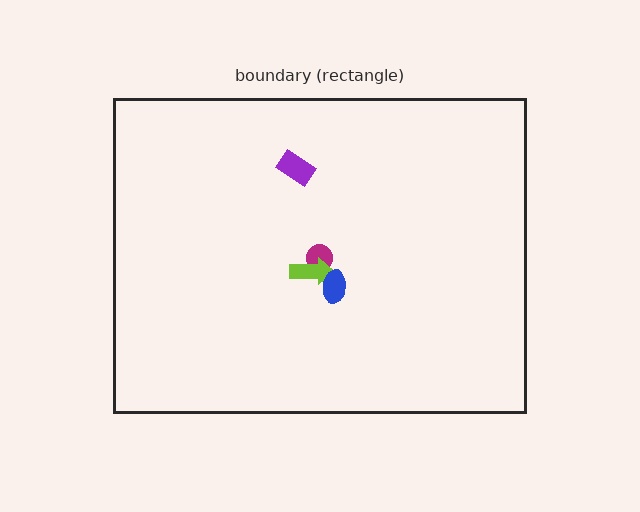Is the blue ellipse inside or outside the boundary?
Inside.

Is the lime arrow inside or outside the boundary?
Inside.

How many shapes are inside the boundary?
4 inside, 0 outside.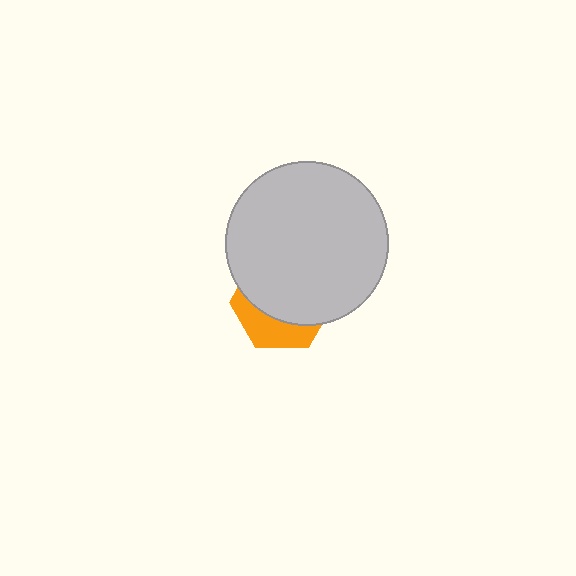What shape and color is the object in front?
The object in front is a light gray circle.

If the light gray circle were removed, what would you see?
You would see the complete orange hexagon.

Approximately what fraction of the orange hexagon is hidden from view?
Roughly 68% of the orange hexagon is hidden behind the light gray circle.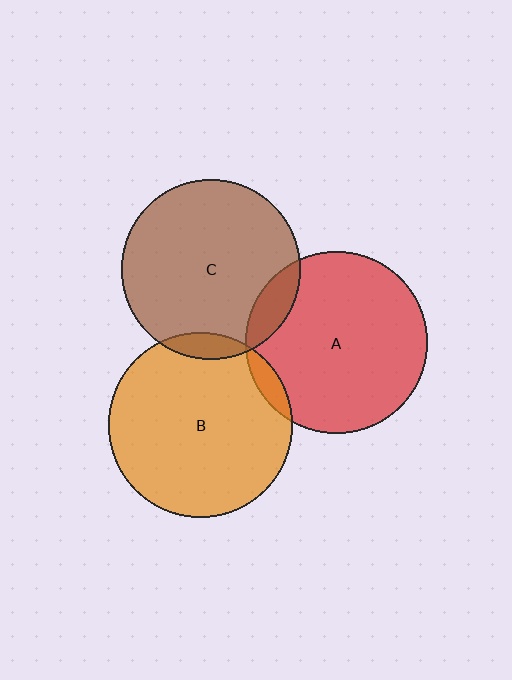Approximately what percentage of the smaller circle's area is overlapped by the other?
Approximately 5%.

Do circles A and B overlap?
Yes.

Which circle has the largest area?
Circle B (orange).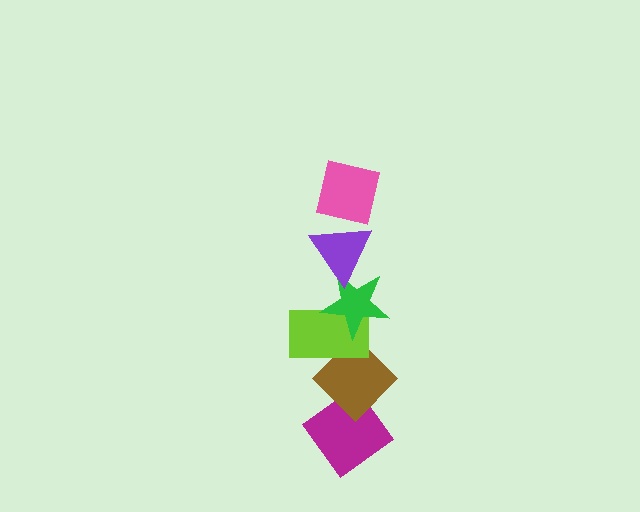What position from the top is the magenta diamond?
The magenta diamond is 6th from the top.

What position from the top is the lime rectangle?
The lime rectangle is 4th from the top.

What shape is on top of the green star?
The purple triangle is on top of the green star.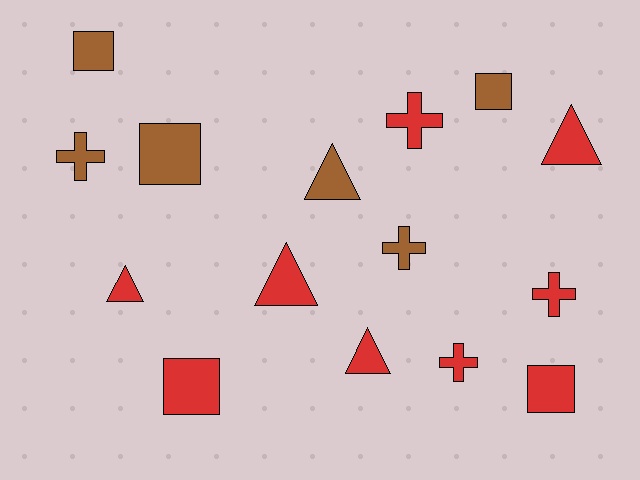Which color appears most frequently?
Red, with 9 objects.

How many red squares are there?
There are 2 red squares.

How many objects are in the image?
There are 15 objects.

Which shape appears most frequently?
Square, with 5 objects.